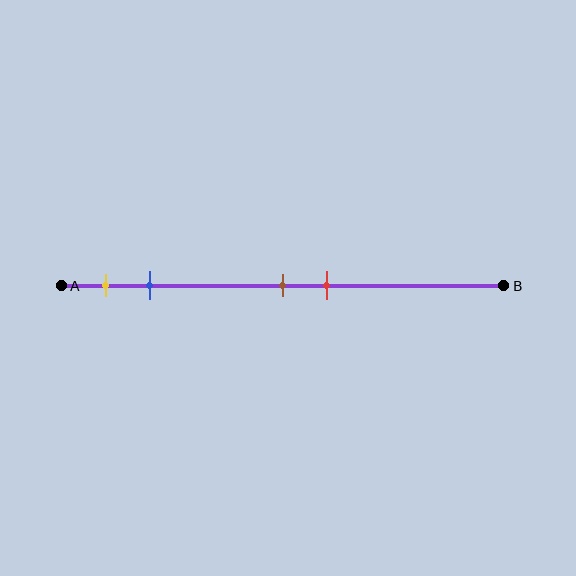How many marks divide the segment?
There are 4 marks dividing the segment.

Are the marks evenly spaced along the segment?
No, the marks are not evenly spaced.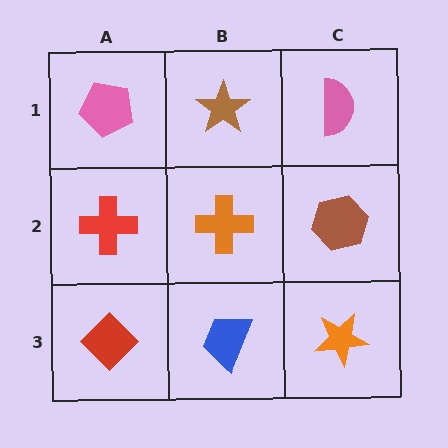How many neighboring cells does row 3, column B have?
3.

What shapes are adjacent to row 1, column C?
A brown hexagon (row 2, column C), a brown star (row 1, column B).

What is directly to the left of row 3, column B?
A red diamond.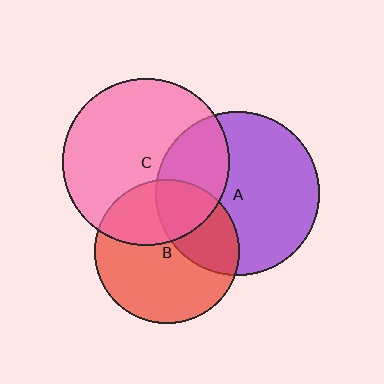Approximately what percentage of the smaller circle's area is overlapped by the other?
Approximately 30%.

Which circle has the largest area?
Circle C (pink).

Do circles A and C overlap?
Yes.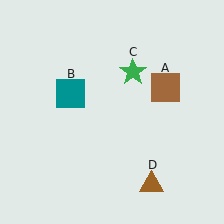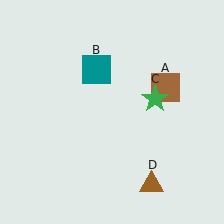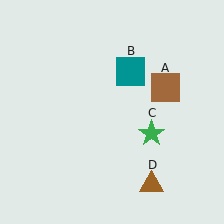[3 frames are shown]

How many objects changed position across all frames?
2 objects changed position: teal square (object B), green star (object C).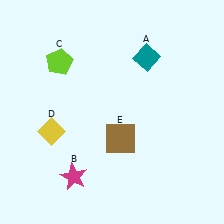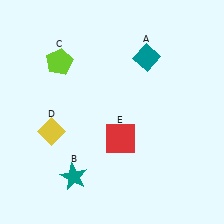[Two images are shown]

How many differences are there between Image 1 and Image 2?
There are 2 differences between the two images.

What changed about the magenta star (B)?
In Image 1, B is magenta. In Image 2, it changed to teal.